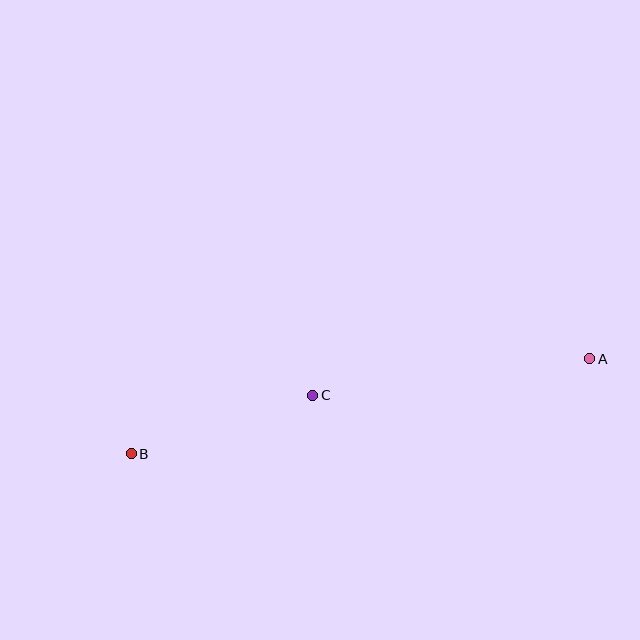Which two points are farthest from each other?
Points A and B are farthest from each other.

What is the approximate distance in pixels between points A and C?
The distance between A and C is approximately 279 pixels.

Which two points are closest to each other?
Points B and C are closest to each other.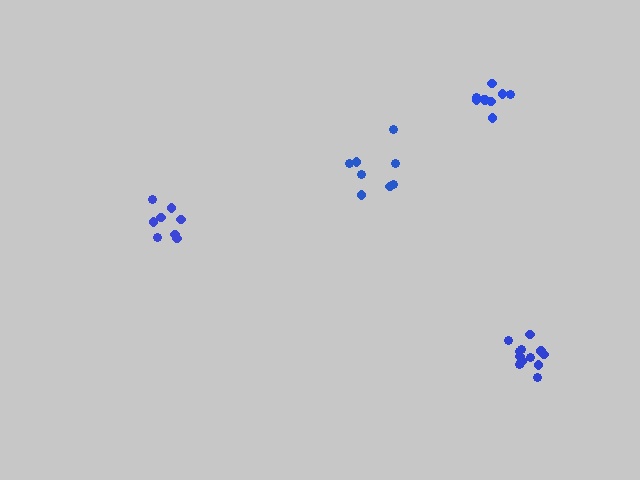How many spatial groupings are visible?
There are 4 spatial groupings.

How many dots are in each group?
Group 1: 8 dots, Group 2: 9 dots, Group 3: 8 dots, Group 4: 13 dots (38 total).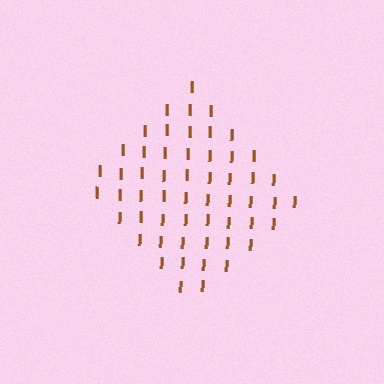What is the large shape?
The large shape is a diamond.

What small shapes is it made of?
It is made of small letter I's.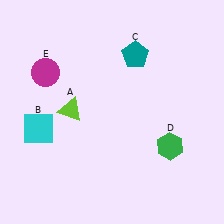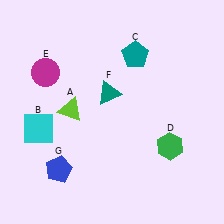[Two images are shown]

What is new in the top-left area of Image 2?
A teal triangle (F) was added in the top-left area of Image 2.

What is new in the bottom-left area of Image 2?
A blue pentagon (G) was added in the bottom-left area of Image 2.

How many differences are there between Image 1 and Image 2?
There are 2 differences between the two images.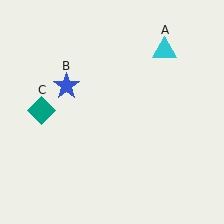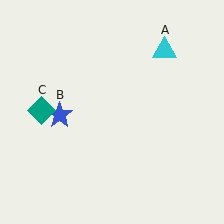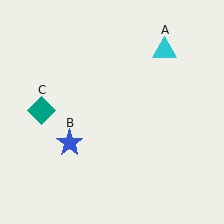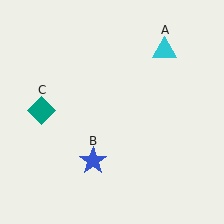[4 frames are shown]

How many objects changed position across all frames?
1 object changed position: blue star (object B).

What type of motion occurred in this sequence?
The blue star (object B) rotated counterclockwise around the center of the scene.